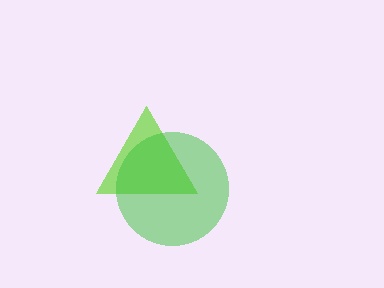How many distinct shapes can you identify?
There are 2 distinct shapes: a lime triangle, a green circle.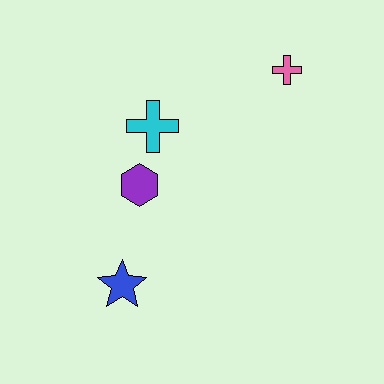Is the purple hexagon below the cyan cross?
Yes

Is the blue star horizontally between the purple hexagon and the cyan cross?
No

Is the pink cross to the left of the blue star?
No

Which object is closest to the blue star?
The purple hexagon is closest to the blue star.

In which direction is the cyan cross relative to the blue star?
The cyan cross is above the blue star.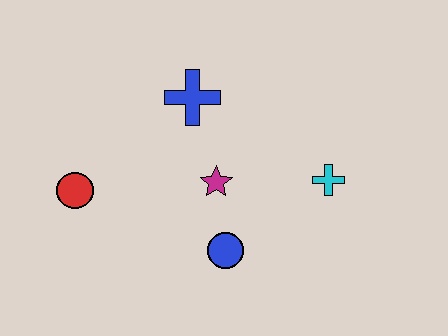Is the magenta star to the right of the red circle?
Yes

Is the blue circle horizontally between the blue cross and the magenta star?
No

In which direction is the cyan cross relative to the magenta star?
The cyan cross is to the right of the magenta star.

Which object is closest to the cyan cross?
The magenta star is closest to the cyan cross.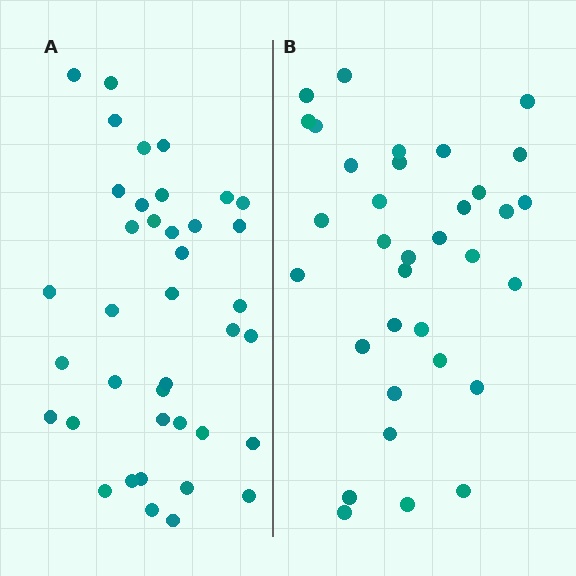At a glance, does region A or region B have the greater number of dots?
Region A (the left region) has more dots.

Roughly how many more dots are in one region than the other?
Region A has about 5 more dots than region B.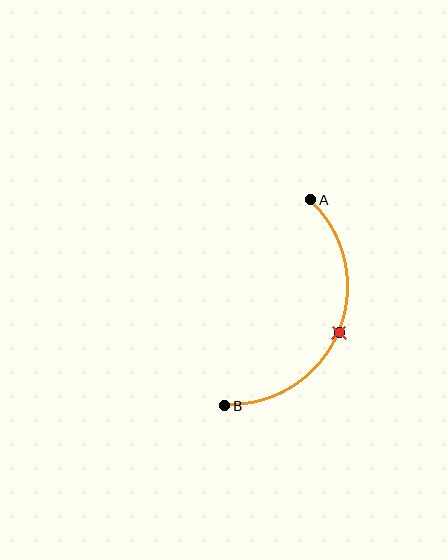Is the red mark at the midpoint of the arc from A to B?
Yes. The red mark lies on the arc at equal arc-length from both A and B — it is the arc midpoint.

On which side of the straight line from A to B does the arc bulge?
The arc bulges to the right of the straight line connecting A and B.